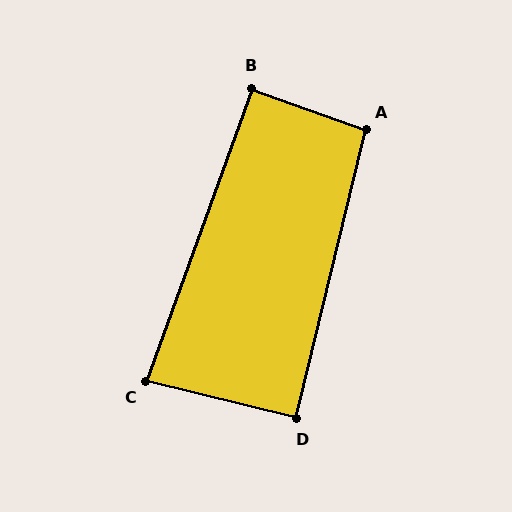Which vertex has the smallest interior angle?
C, at approximately 84 degrees.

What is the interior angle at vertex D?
Approximately 90 degrees (approximately right).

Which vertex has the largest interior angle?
A, at approximately 96 degrees.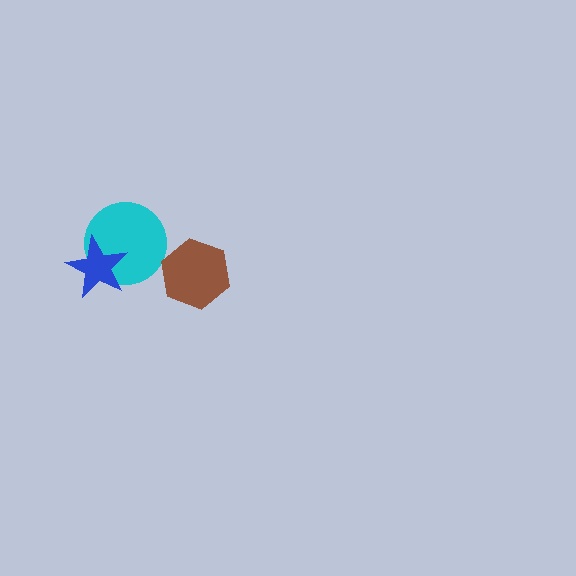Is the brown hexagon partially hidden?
No, no other shape covers it.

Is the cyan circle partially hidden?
Yes, it is partially covered by another shape.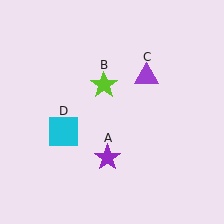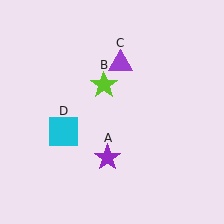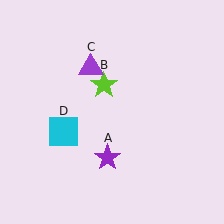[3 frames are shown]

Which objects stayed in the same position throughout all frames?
Purple star (object A) and lime star (object B) and cyan square (object D) remained stationary.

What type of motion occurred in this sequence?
The purple triangle (object C) rotated counterclockwise around the center of the scene.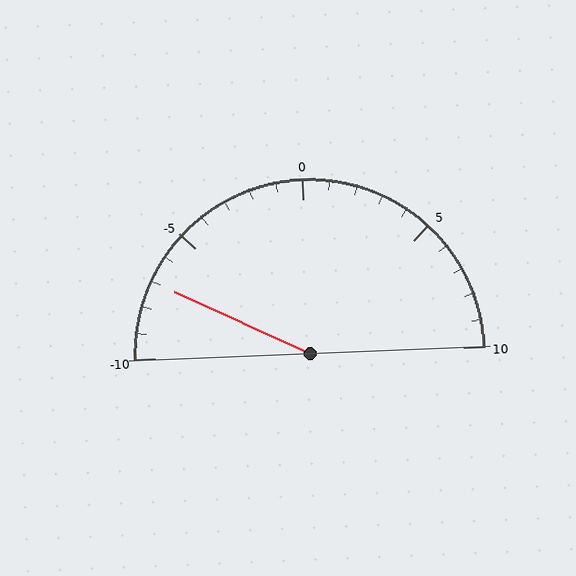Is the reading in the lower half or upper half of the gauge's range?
The reading is in the lower half of the range (-10 to 10).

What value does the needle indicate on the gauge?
The needle indicates approximately -7.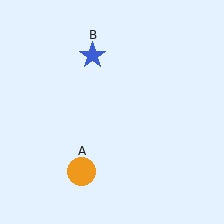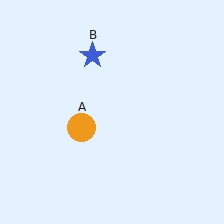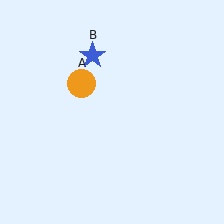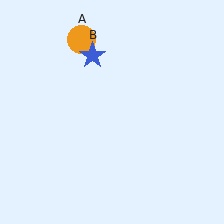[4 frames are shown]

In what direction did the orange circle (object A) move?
The orange circle (object A) moved up.